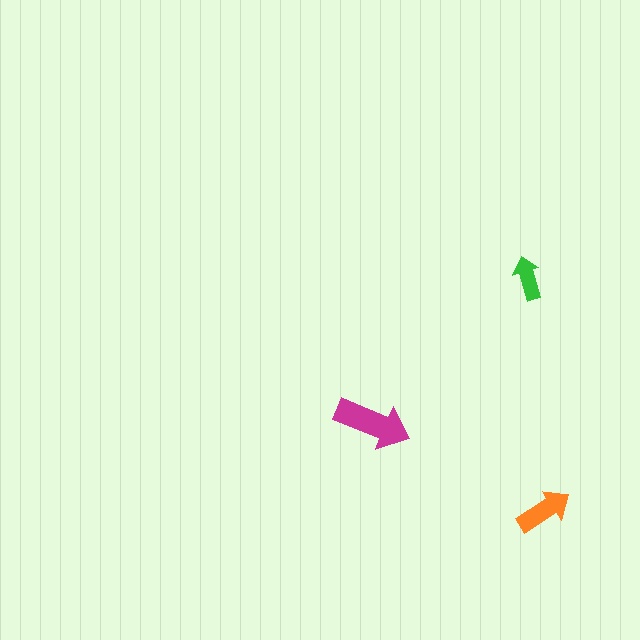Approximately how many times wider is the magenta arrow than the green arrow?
About 2 times wider.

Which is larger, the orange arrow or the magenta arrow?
The magenta one.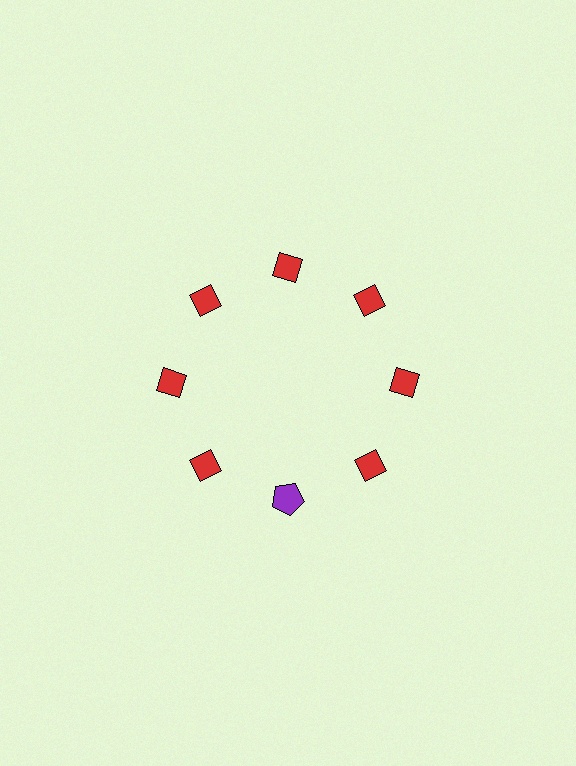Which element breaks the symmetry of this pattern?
The purple pentagon at roughly the 6 o'clock position breaks the symmetry. All other shapes are red diamonds.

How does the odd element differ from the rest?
It differs in both color (purple instead of red) and shape (pentagon instead of diamond).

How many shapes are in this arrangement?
There are 8 shapes arranged in a ring pattern.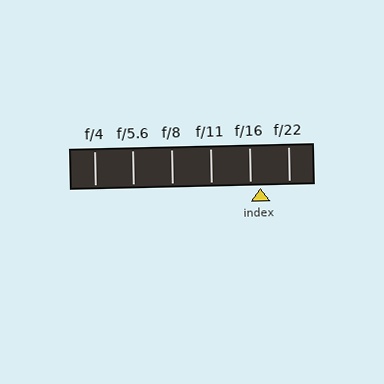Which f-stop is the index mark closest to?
The index mark is closest to f/16.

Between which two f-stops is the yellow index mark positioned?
The index mark is between f/16 and f/22.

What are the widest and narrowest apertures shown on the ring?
The widest aperture shown is f/4 and the narrowest is f/22.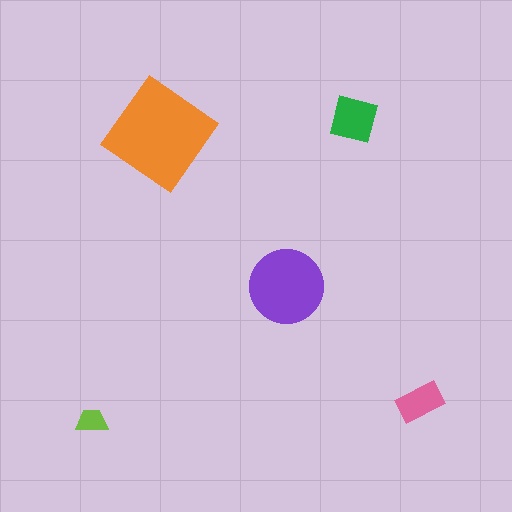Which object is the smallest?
The lime trapezoid.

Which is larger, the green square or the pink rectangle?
The green square.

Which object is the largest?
The orange diamond.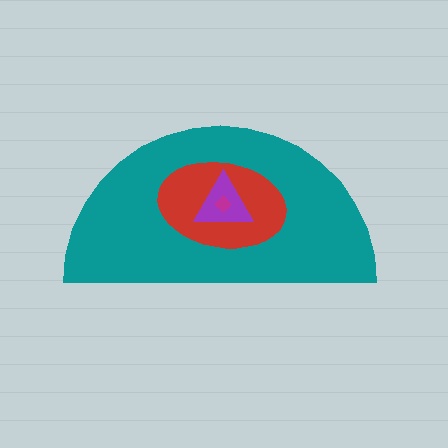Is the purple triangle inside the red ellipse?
Yes.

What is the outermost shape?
The teal semicircle.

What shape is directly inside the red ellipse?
The purple triangle.